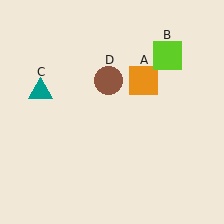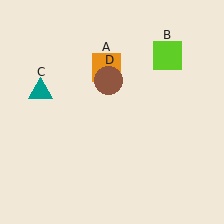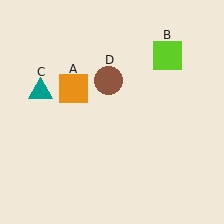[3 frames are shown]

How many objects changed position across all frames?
1 object changed position: orange square (object A).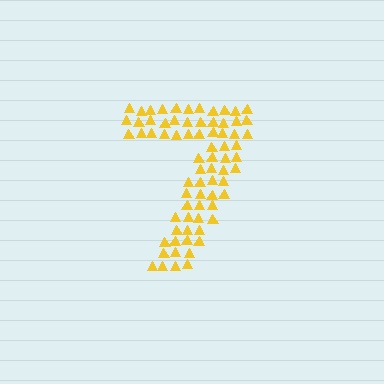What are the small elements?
The small elements are triangles.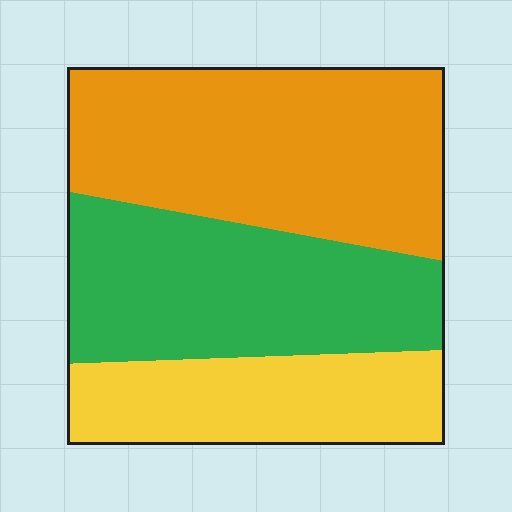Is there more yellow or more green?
Green.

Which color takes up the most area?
Orange, at roughly 40%.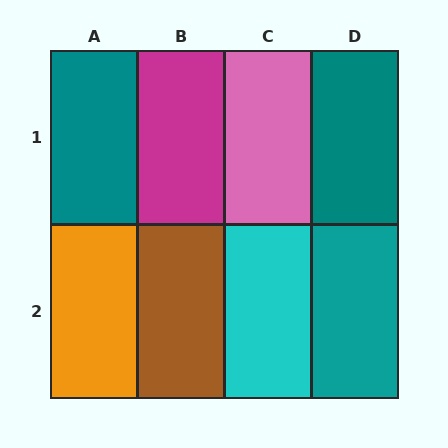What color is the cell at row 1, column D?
Teal.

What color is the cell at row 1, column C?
Pink.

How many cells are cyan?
1 cell is cyan.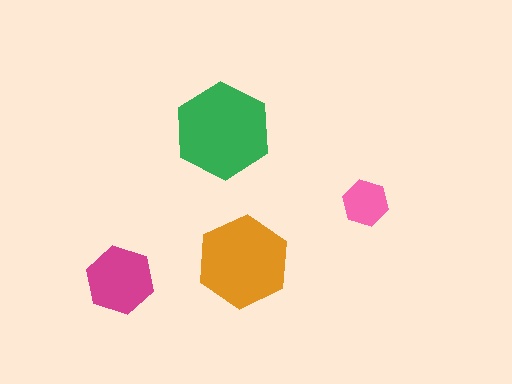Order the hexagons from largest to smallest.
the green one, the orange one, the magenta one, the pink one.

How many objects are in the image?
There are 4 objects in the image.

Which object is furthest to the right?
The pink hexagon is rightmost.